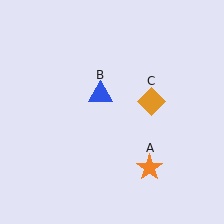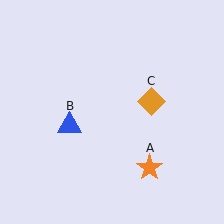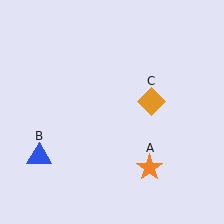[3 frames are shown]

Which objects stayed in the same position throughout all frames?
Orange star (object A) and orange diamond (object C) remained stationary.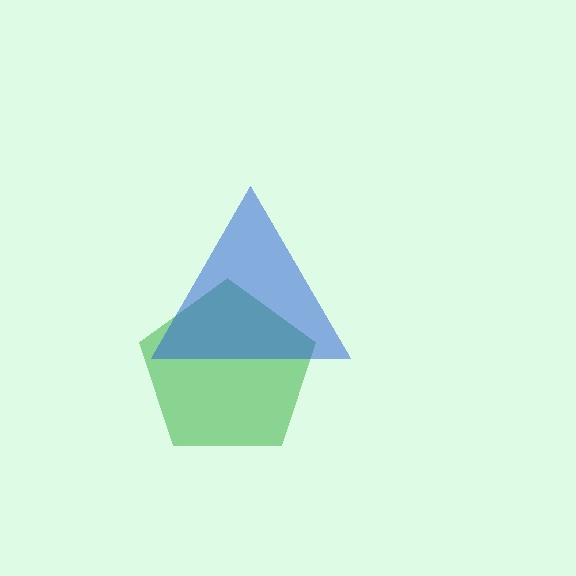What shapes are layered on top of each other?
The layered shapes are: a green pentagon, a blue triangle.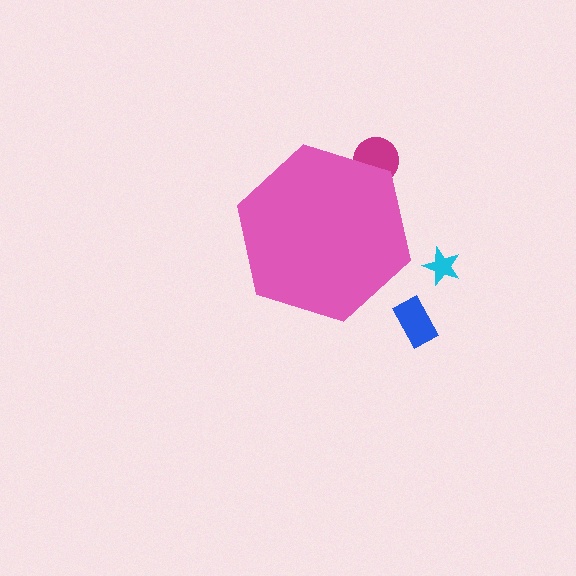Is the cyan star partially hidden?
No, the cyan star is fully visible.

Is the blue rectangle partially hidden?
No, the blue rectangle is fully visible.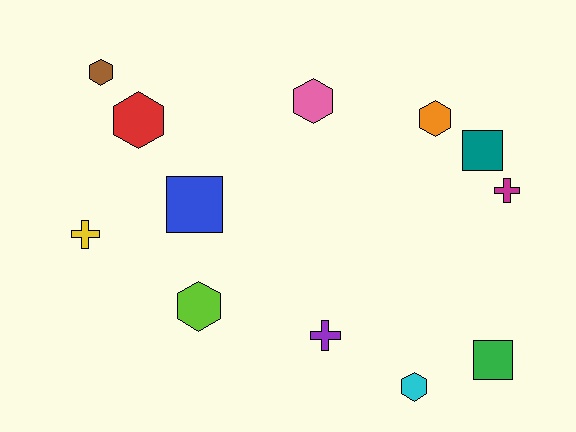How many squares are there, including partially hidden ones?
There are 3 squares.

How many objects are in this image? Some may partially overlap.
There are 12 objects.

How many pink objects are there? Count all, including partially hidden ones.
There is 1 pink object.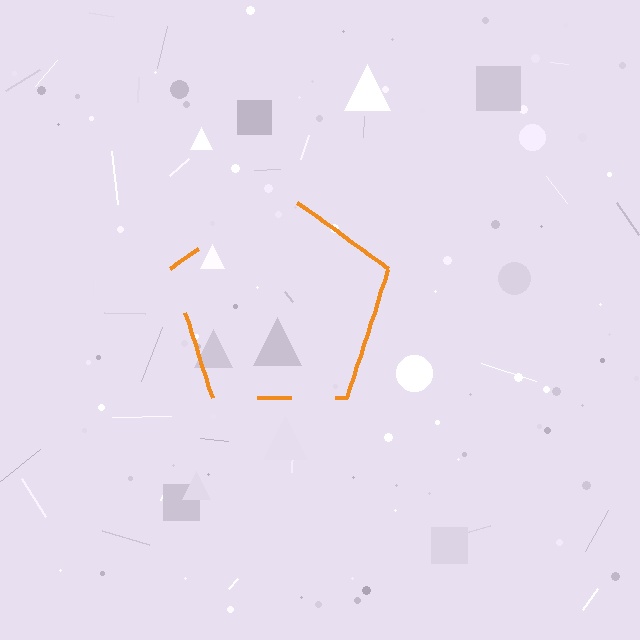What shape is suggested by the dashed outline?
The dashed outline suggests a pentagon.